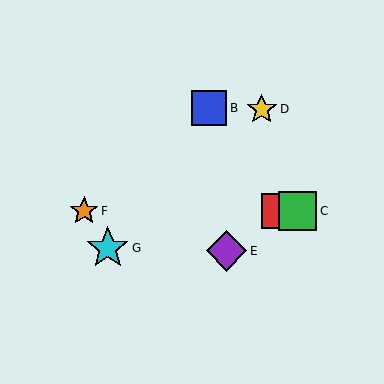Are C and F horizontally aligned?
Yes, both are at y≈211.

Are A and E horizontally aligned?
No, A is at y≈211 and E is at y≈251.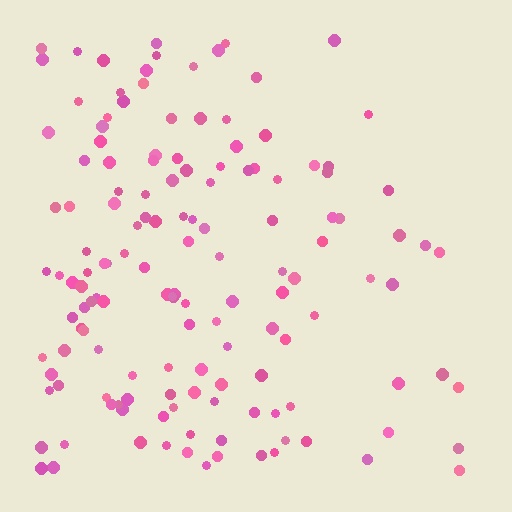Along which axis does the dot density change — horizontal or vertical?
Horizontal.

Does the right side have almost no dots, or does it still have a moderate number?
Still a moderate number, just noticeably fewer than the left.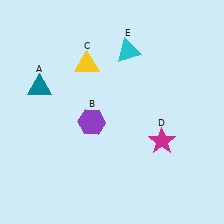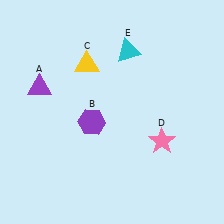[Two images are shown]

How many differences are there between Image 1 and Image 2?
There are 2 differences between the two images.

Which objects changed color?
A changed from teal to purple. D changed from magenta to pink.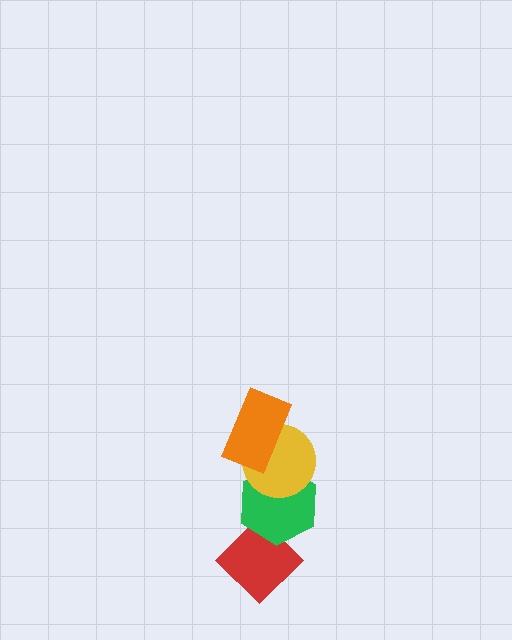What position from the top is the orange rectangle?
The orange rectangle is 1st from the top.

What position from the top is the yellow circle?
The yellow circle is 2nd from the top.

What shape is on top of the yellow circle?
The orange rectangle is on top of the yellow circle.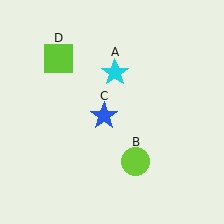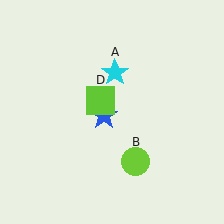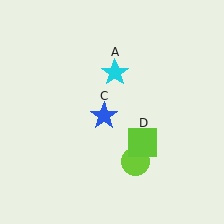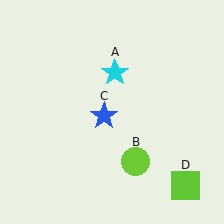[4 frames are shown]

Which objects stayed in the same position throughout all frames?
Cyan star (object A) and lime circle (object B) and blue star (object C) remained stationary.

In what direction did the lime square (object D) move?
The lime square (object D) moved down and to the right.